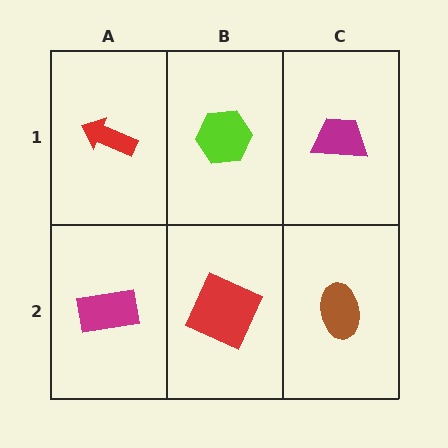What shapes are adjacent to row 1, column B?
A red square (row 2, column B), a red arrow (row 1, column A), a magenta trapezoid (row 1, column C).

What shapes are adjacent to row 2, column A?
A red arrow (row 1, column A), a red square (row 2, column B).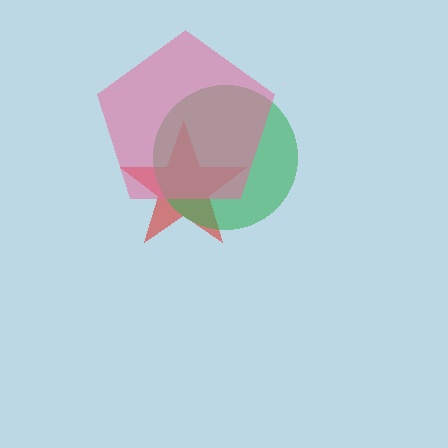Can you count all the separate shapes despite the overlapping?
Yes, there are 3 separate shapes.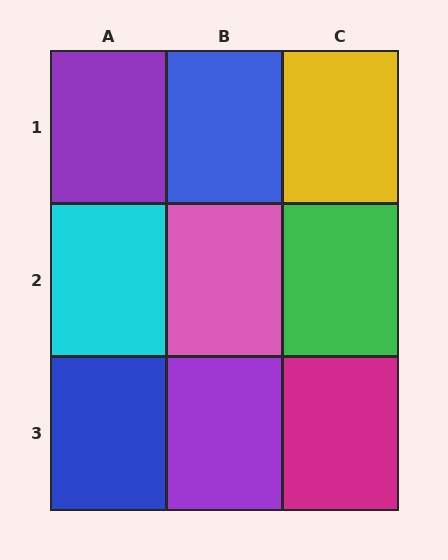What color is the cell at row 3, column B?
Purple.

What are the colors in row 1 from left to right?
Purple, blue, yellow.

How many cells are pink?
1 cell is pink.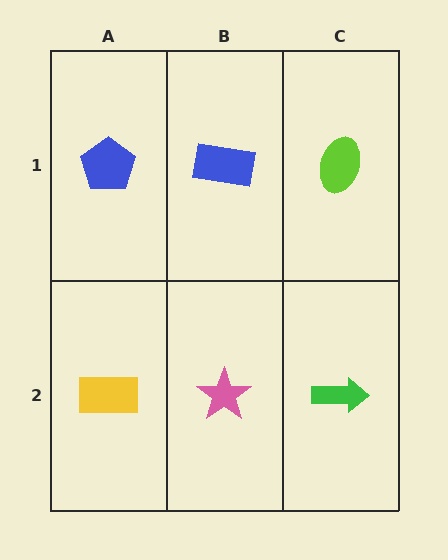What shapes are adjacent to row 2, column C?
A lime ellipse (row 1, column C), a pink star (row 2, column B).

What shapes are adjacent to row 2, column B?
A blue rectangle (row 1, column B), a yellow rectangle (row 2, column A), a green arrow (row 2, column C).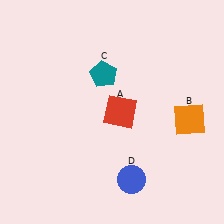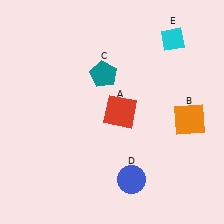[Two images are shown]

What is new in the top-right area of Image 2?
A cyan diamond (E) was added in the top-right area of Image 2.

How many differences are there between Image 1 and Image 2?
There is 1 difference between the two images.